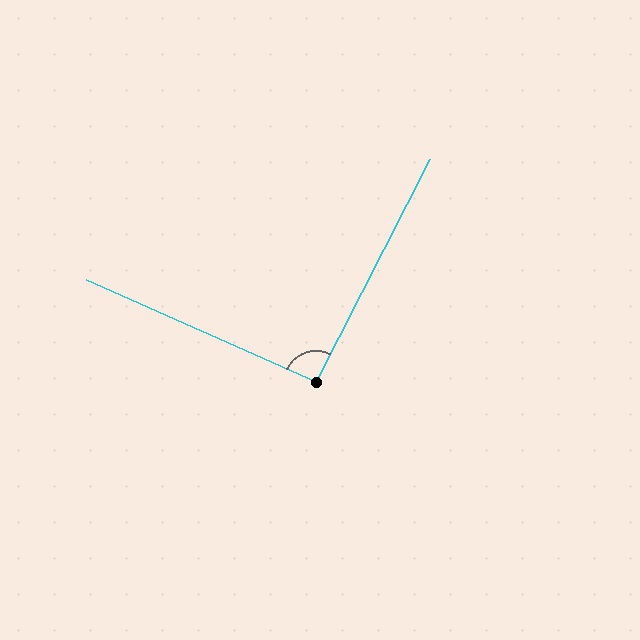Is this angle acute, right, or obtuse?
It is approximately a right angle.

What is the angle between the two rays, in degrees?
Approximately 93 degrees.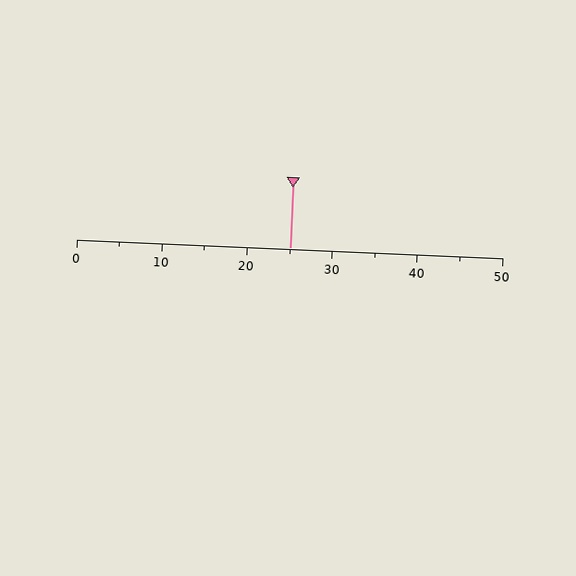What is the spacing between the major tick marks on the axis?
The major ticks are spaced 10 apart.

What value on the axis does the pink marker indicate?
The marker indicates approximately 25.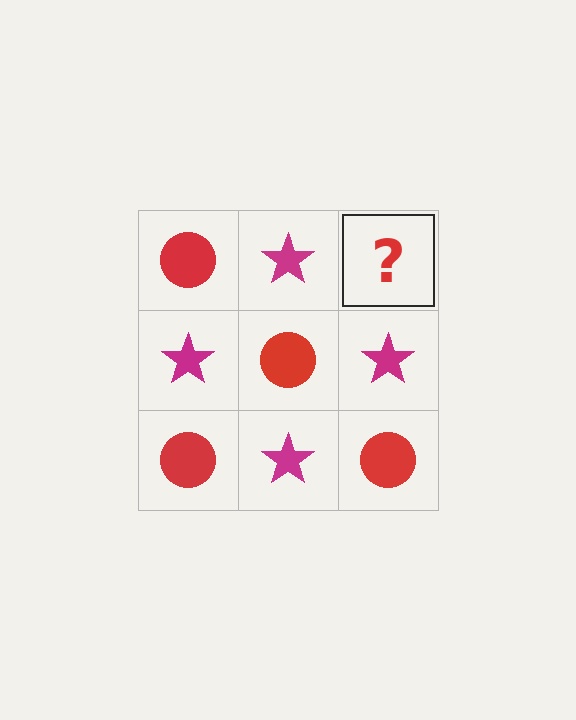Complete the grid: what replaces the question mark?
The question mark should be replaced with a red circle.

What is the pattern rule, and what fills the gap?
The rule is that it alternates red circle and magenta star in a checkerboard pattern. The gap should be filled with a red circle.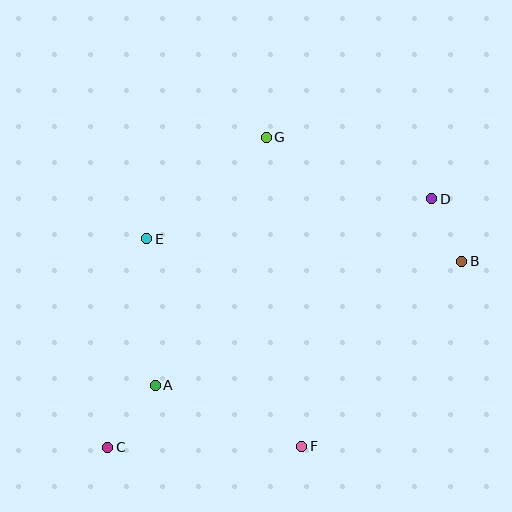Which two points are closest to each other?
Points B and D are closest to each other.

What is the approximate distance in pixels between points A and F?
The distance between A and F is approximately 159 pixels.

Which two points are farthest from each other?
Points C and D are farthest from each other.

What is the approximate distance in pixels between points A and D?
The distance between A and D is approximately 334 pixels.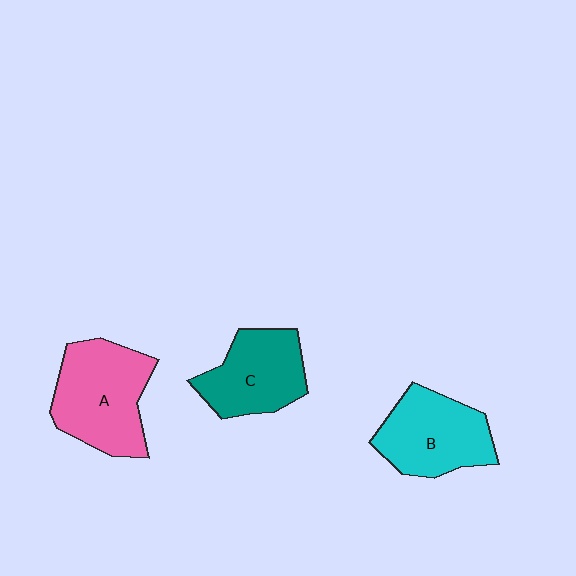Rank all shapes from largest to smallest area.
From largest to smallest: A (pink), B (cyan), C (teal).